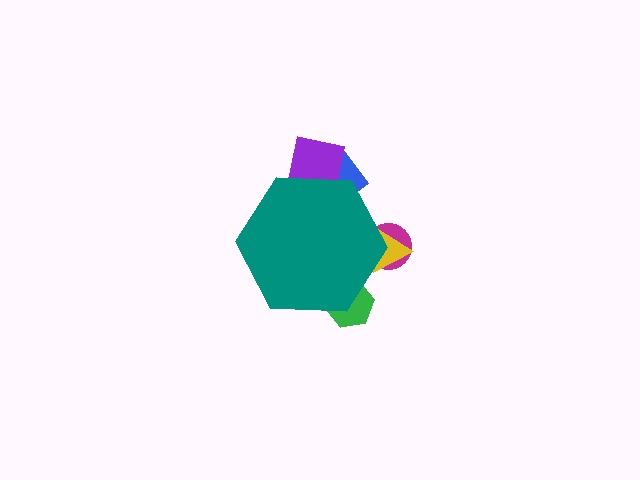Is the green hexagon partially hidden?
Yes, the green hexagon is partially hidden behind the teal hexagon.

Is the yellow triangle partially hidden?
Yes, the yellow triangle is partially hidden behind the teal hexagon.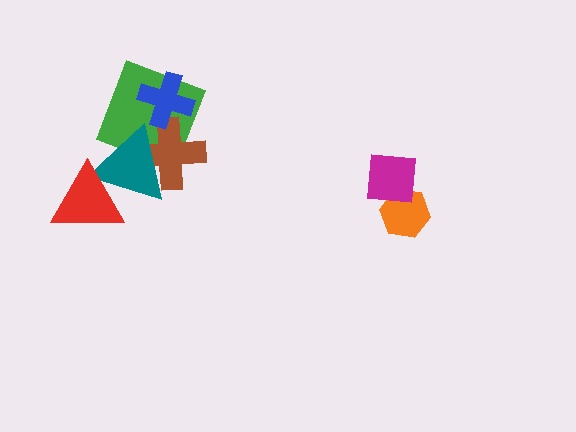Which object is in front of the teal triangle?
The red triangle is in front of the teal triangle.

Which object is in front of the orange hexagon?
The magenta square is in front of the orange hexagon.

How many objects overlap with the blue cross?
2 objects overlap with the blue cross.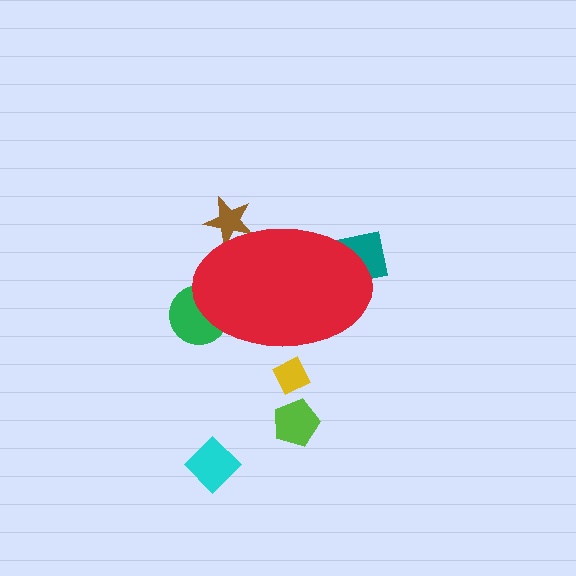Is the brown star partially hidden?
Yes, the brown star is partially hidden behind the red ellipse.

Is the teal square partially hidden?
Yes, the teal square is partially hidden behind the red ellipse.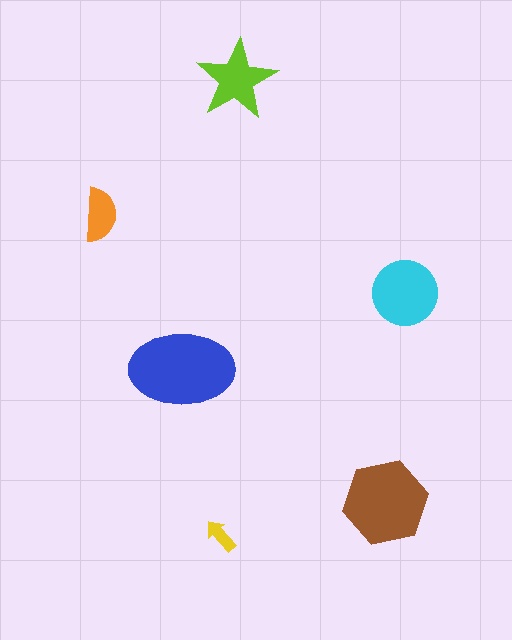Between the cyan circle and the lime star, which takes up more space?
The cyan circle.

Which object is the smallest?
The yellow arrow.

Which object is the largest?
The blue ellipse.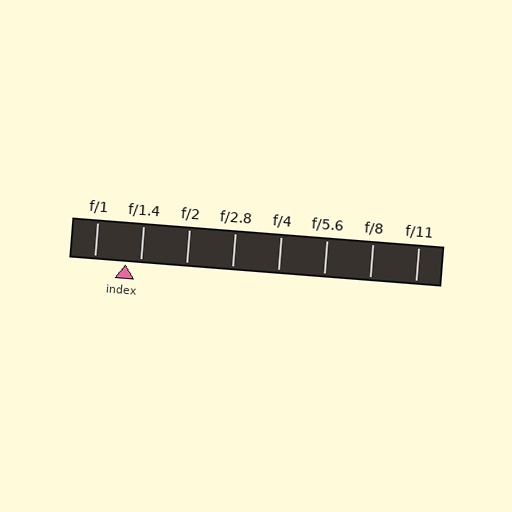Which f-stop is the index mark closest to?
The index mark is closest to f/1.4.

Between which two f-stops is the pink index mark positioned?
The index mark is between f/1 and f/1.4.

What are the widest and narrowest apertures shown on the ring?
The widest aperture shown is f/1 and the narrowest is f/11.